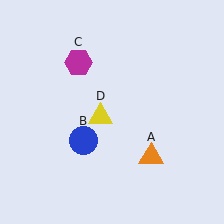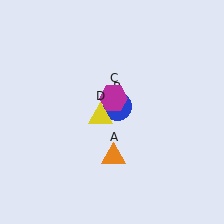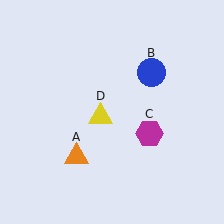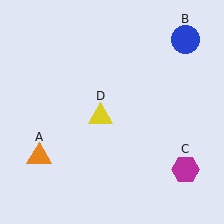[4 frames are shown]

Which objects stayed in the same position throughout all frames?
Yellow triangle (object D) remained stationary.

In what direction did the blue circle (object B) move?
The blue circle (object B) moved up and to the right.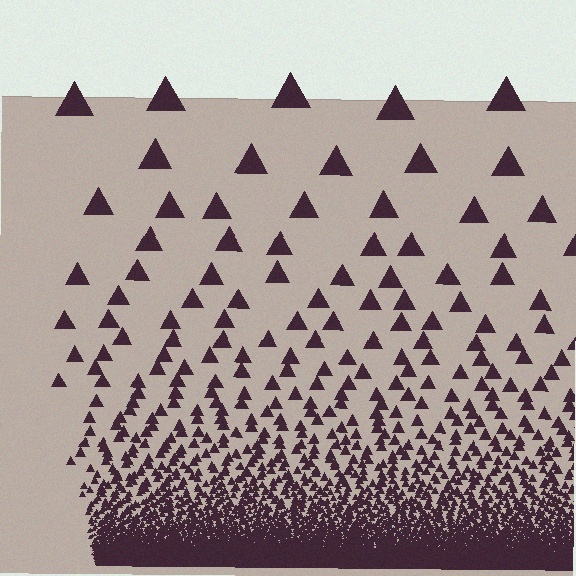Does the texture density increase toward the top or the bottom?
Density increases toward the bottom.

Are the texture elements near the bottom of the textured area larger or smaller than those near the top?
Smaller. The gradient is inverted — elements near the bottom are smaller and denser.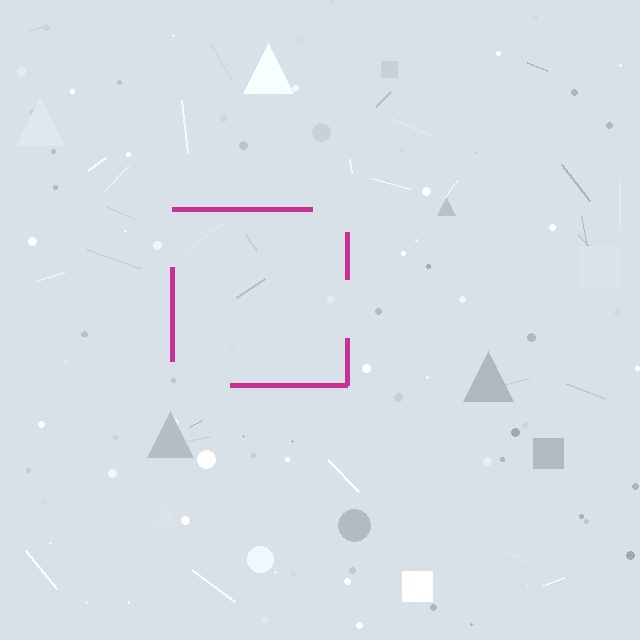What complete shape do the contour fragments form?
The contour fragments form a square.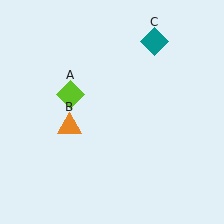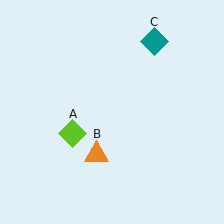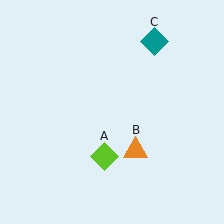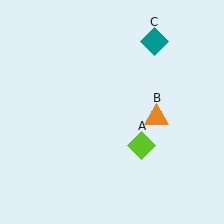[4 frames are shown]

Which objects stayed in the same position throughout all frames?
Teal diamond (object C) remained stationary.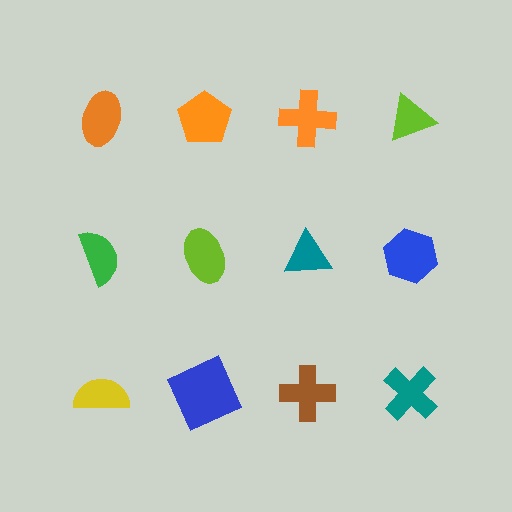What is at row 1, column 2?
An orange pentagon.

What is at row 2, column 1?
A green semicircle.